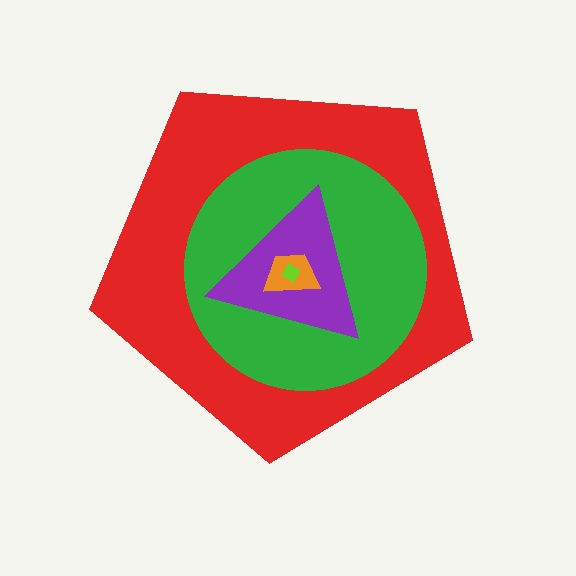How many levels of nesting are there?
5.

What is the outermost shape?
The red pentagon.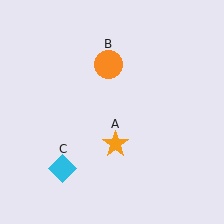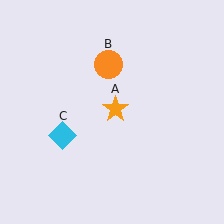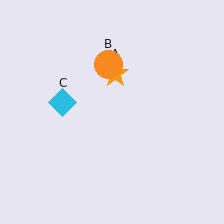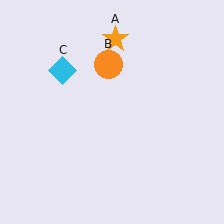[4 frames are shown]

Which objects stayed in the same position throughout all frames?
Orange circle (object B) remained stationary.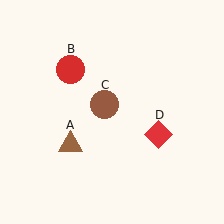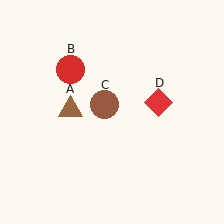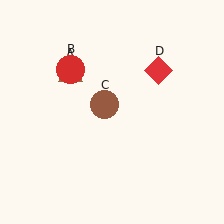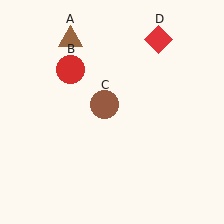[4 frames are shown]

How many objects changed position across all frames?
2 objects changed position: brown triangle (object A), red diamond (object D).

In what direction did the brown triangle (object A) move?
The brown triangle (object A) moved up.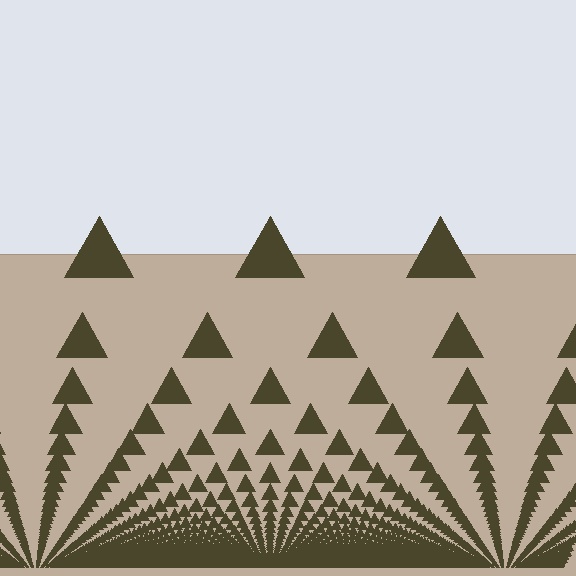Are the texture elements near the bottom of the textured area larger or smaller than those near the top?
Smaller. The gradient is inverted — elements near the bottom are smaller and denser.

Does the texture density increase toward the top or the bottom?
Density increases toward the bottom.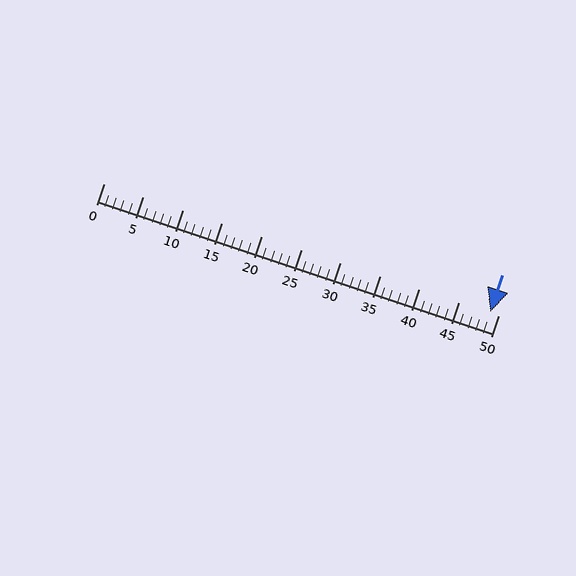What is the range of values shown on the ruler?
The ruler shows values from 0 to 50.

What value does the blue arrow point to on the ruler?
The blue arrow points to approximately 49.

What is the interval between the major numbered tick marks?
The major tick marks are spaced 5 units apart.